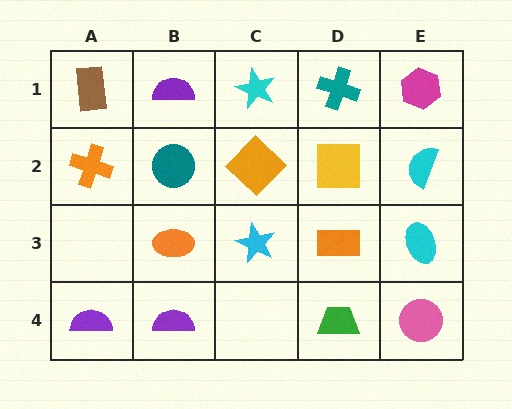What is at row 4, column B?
A purple semicircle.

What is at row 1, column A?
A brown rectangle.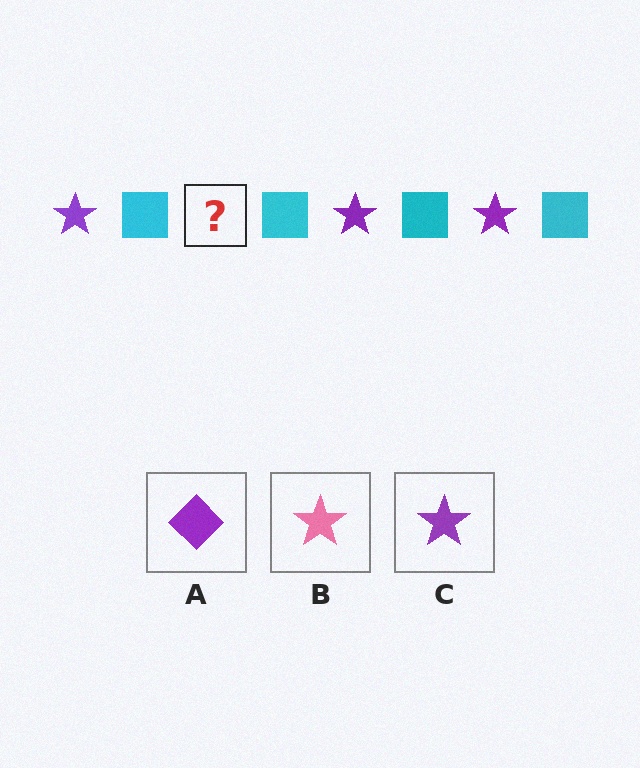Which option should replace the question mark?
Option C.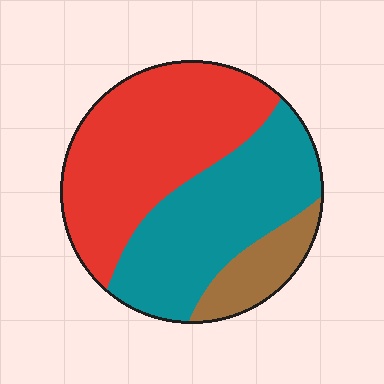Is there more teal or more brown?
Teal.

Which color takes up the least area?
Brown, at roughly 10%.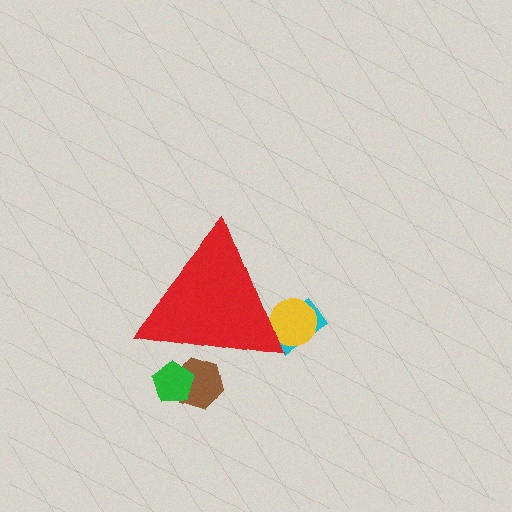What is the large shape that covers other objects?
A red triangle.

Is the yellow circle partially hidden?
Yes, the yellow circle is partially hidden behind the red triangle.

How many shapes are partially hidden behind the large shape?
4 shapes are partially hidden.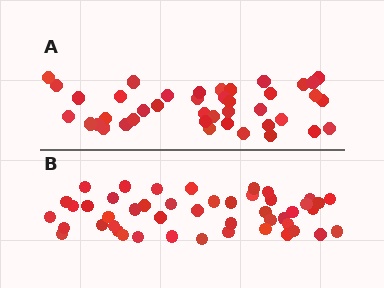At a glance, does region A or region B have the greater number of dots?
Region B (the bottom region) has more dots.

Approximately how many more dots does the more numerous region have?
Region B has about 6 more dots than region A.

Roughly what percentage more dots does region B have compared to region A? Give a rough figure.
About 15% more.